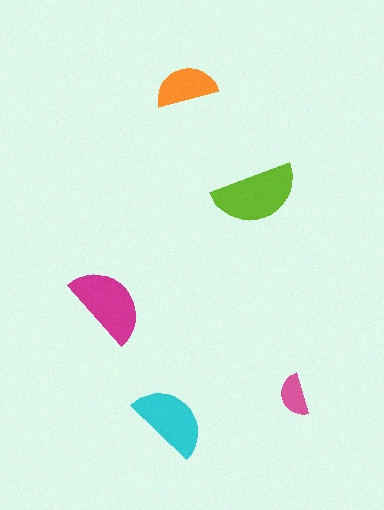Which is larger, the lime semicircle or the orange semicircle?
The lime one.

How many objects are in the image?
There are 5 objects in the image.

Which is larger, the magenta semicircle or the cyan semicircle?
The magenta one.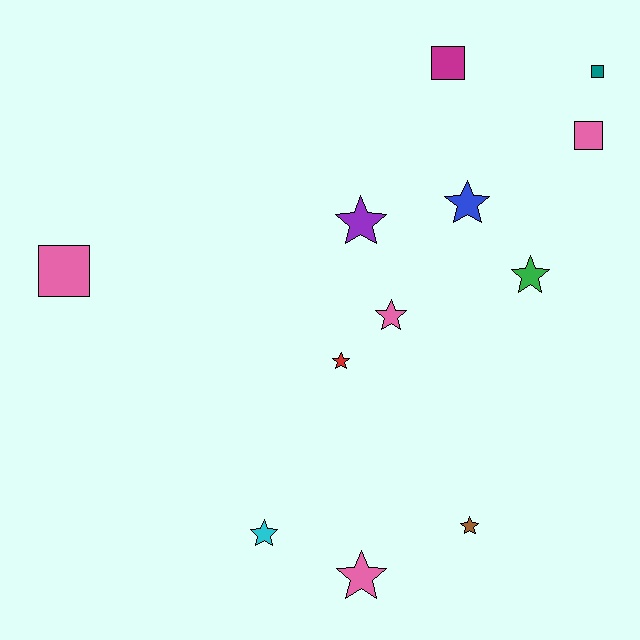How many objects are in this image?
There are 12 objects.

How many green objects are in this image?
There is 1 green object.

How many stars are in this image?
There are 8 stars.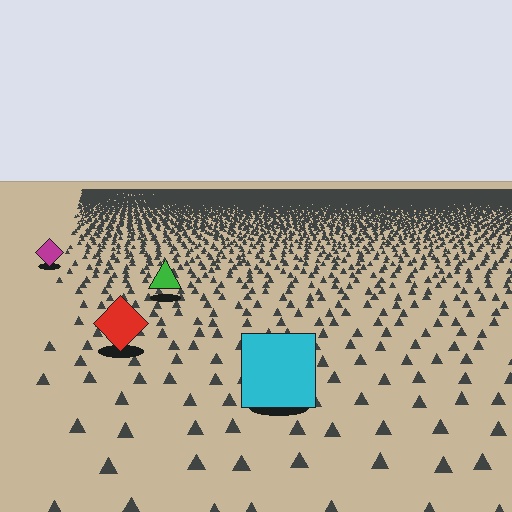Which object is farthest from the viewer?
The magenta diamond is farthest from the viewer. It appears smaller and the ground texture around it is denser.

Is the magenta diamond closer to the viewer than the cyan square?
No. The cyan square is closer — you can tell from the texture gradient: the ground texture is coarser near it.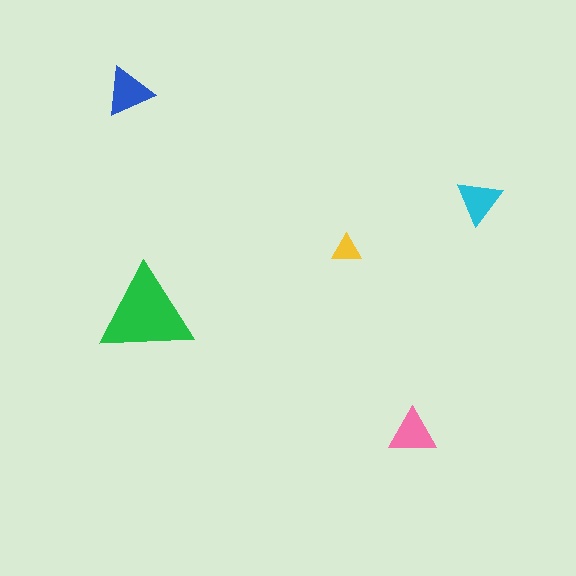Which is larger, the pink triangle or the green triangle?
The green one.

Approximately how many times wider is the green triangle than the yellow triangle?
About 3 times wider.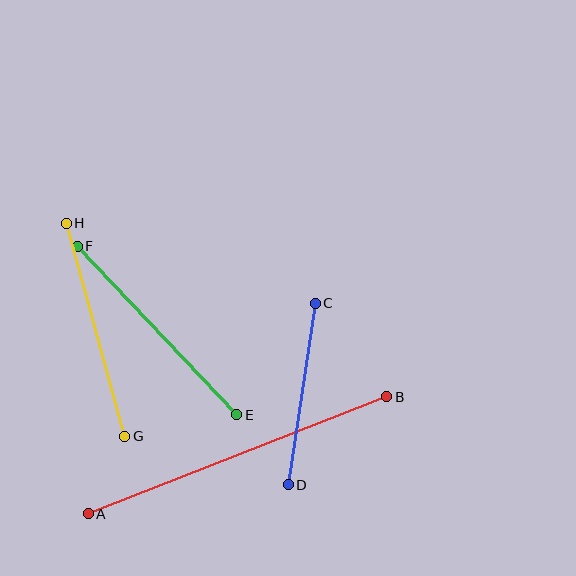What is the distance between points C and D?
The distance is approximately 184 pixels.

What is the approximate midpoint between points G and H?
The midpoint is at approximately (95, 330) pixels.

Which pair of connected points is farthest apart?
Points A and B are farthest apart.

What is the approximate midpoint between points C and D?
The midpoint is at approximately (302, 394) pixels.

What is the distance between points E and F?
The distance is approximately 232 pixels.